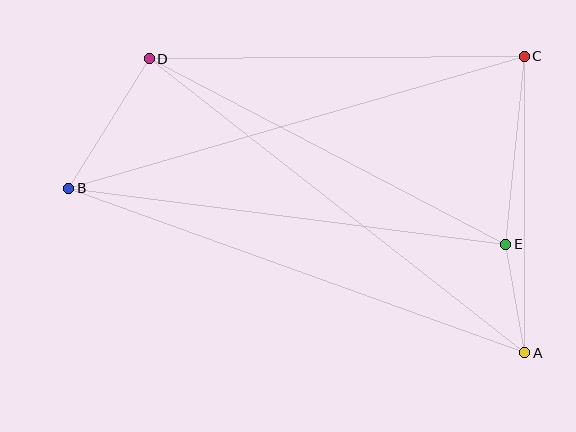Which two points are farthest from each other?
Points A and B are farthest from each other.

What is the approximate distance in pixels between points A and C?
The distance between A and C is approximately 296 pixels.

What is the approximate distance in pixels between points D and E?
The distance between D and E is approximately 402 pixels.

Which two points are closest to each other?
Points A and E are closest to each other.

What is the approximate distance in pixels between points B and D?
The distance between B and D is approximately 153 pixels.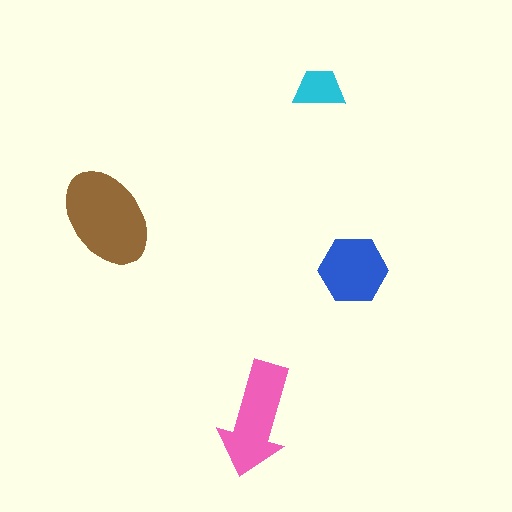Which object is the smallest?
The cyan trapezoid.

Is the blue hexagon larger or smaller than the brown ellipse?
Smaller.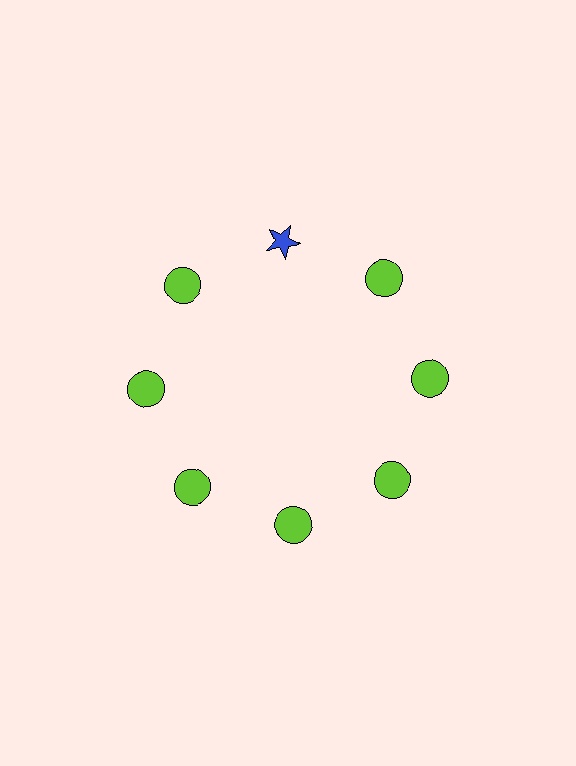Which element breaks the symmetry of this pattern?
The blue star at roughly the 12 o'clock position breaks the symmetry. All other shapes are lime circles.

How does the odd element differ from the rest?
It differs in both color (blue instead of lime) and shape (star instead of circle).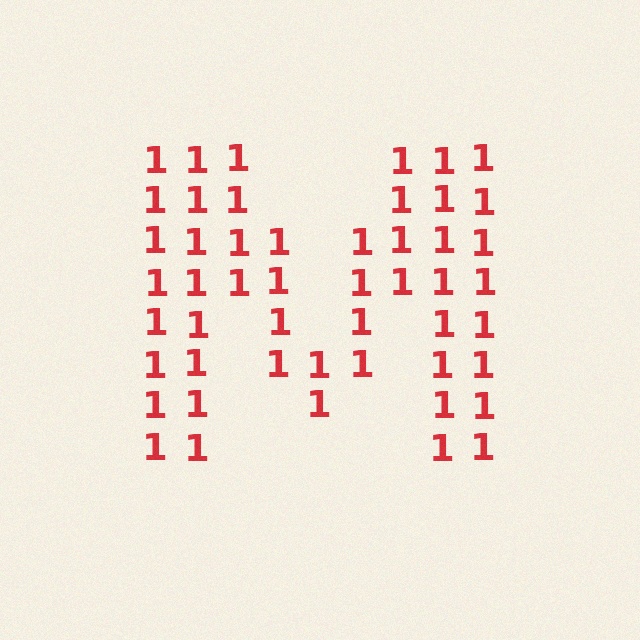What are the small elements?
The small elements are digit 1's.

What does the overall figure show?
The overall figure shows the letter M.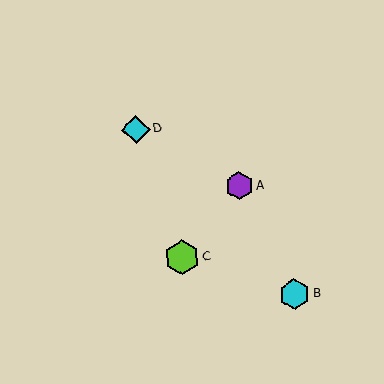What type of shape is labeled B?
Shape B is a cyan hexagon.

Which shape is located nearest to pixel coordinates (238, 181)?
The purple hexagon (labeled A) at (239, 186) is nearest to that location.